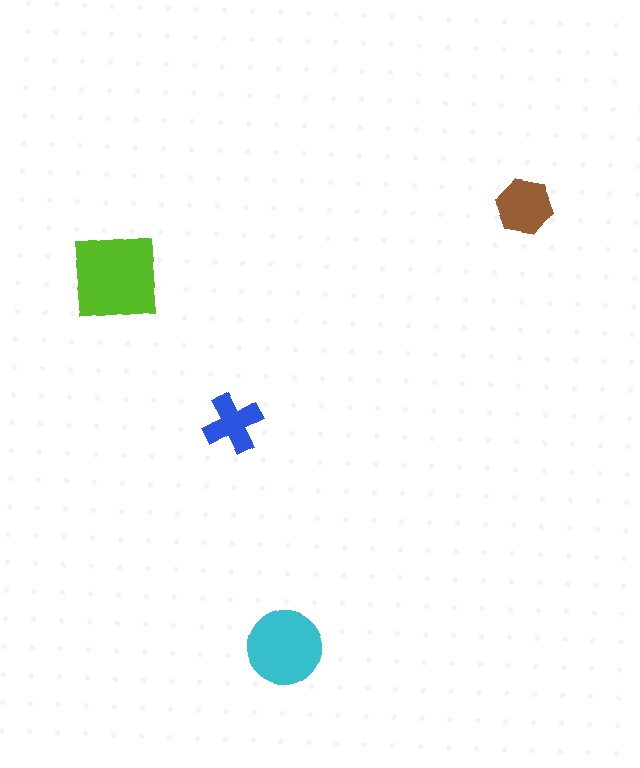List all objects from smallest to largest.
The blue cross, the brown hexagon, the cyan circle, the lime square.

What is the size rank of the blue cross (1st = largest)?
4th.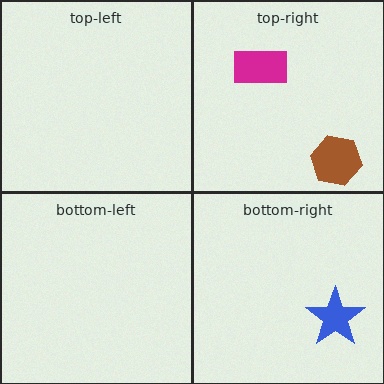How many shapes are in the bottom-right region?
1.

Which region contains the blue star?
The bottom-right region.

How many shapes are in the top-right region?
2.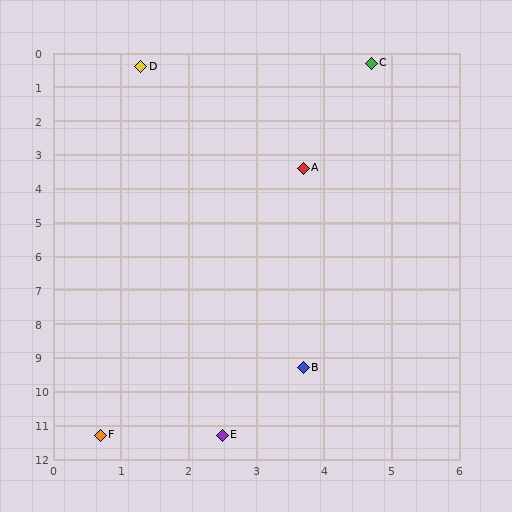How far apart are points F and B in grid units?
Points F and B are about 3.6 grid units apart.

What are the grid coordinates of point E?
Point E is at approximately (2.5, 11.3).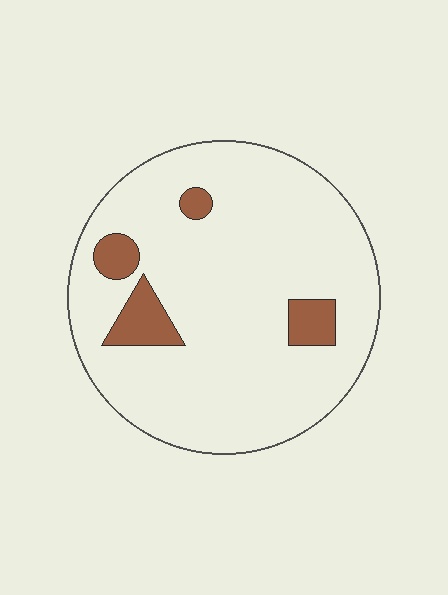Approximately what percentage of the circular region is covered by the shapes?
Approximately 10%.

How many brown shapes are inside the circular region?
4.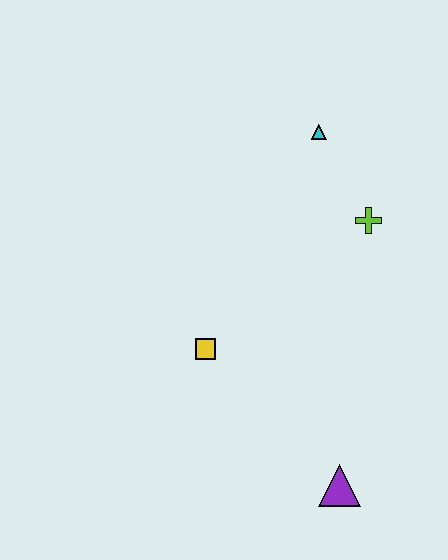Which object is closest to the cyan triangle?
The lime cross is closest to the cyan triangle.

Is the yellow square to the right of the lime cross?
No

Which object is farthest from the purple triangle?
The cyan triangle is farthest from the purple triangle.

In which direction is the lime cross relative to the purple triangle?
The lime cross is above the purple triangle.